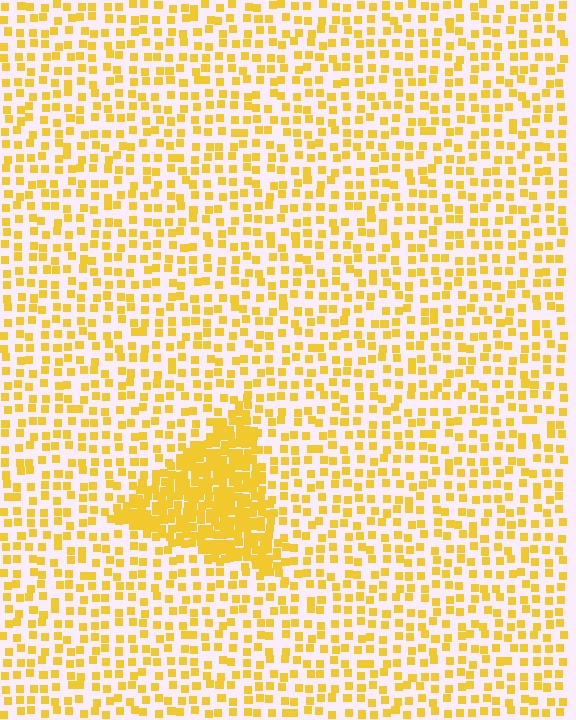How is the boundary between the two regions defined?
The boundary is defined by a change in element density (approximately 2.8x ratio). All elements are the same color, size, and shape.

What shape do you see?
I see a triangle.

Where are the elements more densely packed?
The elements are more densely packed inside the triangle boundary.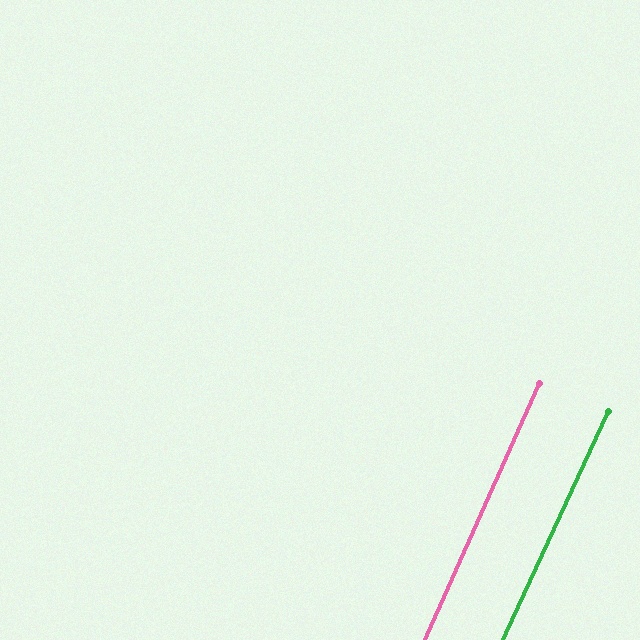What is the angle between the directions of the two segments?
Approximately 1 degree.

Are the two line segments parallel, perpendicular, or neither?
Parallel — their directions differ by only 0.7°.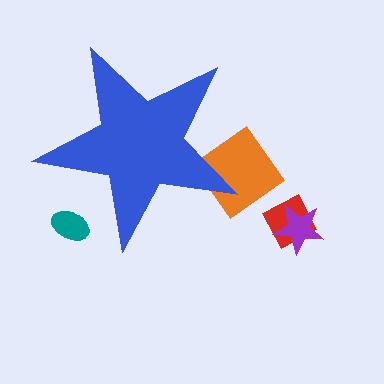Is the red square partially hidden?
No, the red square is fully visible.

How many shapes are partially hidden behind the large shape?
2 shapes are partially hidden.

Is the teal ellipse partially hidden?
Yes, the teal ellipse is partially hidden behind the blue star.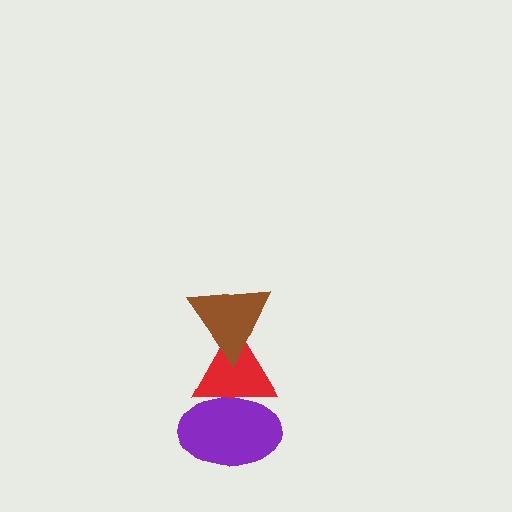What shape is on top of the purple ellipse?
The red triangle is on top of the purple ellipse.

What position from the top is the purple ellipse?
The purple ellipse is 3rd from the top.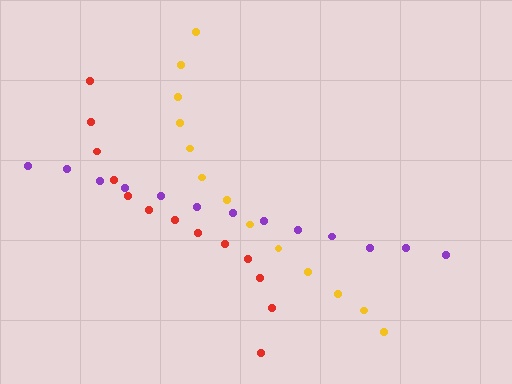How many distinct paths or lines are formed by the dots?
There are 3 distinct paths.